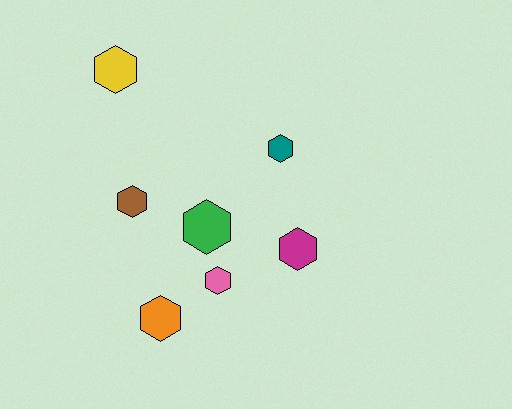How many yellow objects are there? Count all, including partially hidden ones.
There is 1 yellow object.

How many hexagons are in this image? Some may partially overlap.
There are 7 hexagons.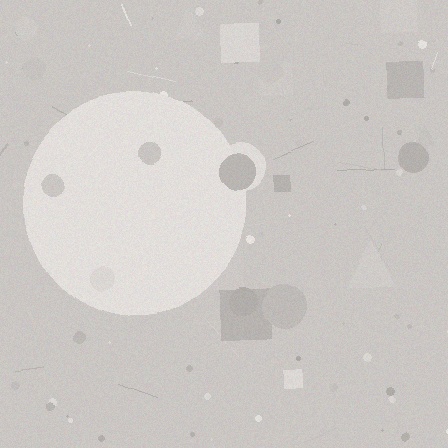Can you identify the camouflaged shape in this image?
The camouflaged shape is a circle.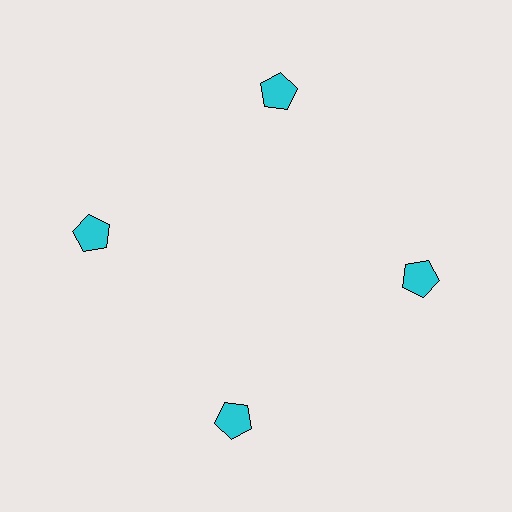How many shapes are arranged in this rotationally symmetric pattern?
There are 4 shapes, arranged in 4 groups of 1.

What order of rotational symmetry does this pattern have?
This pattern has 4-fold rotational symmetry.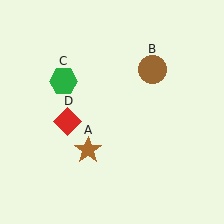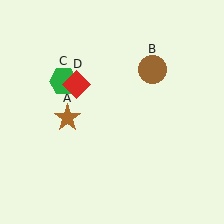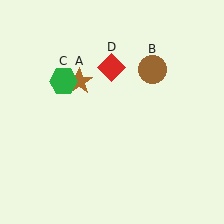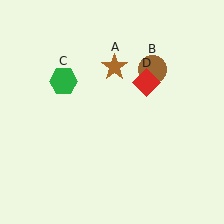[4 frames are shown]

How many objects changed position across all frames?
2 objects changed position: brown star (object A), red diamond (object D).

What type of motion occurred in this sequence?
The brown star (object A), red diamond (object D) rotated clockwise around the center of the scene.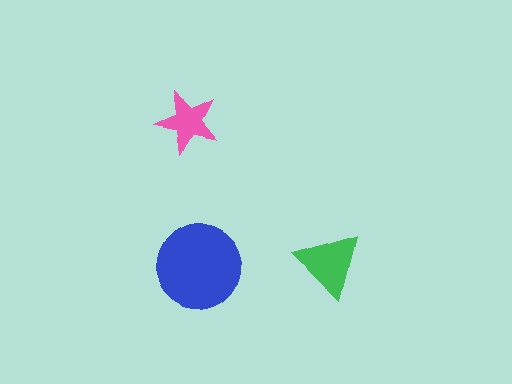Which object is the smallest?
The pink star.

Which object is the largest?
The blue circle.